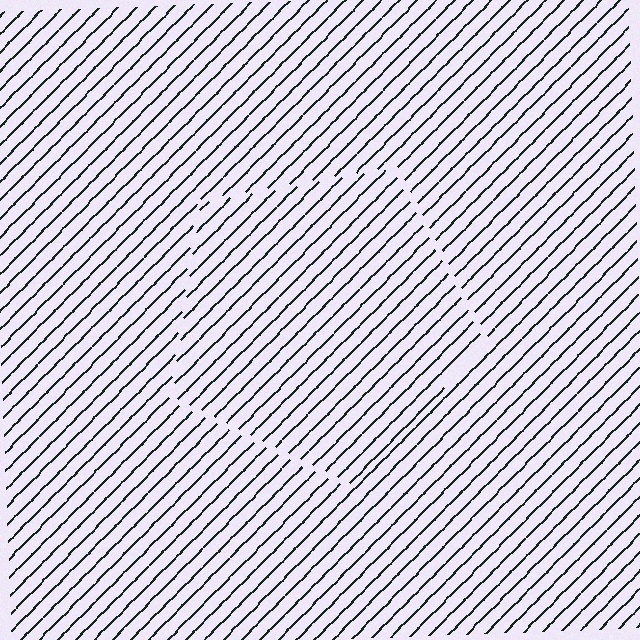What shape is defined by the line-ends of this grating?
An illusory pentagon. The interior of the shape contains the same grating, shifted by half a period — the contour is defined by the phase discontinuity where line-ends from the inner and outer gratings abut.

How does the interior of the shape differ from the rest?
The interior of the shape contains the same grating, shifted by half a period — the contour is defined by the phase discontinuity where line-ends from the inner and outer gratings abut.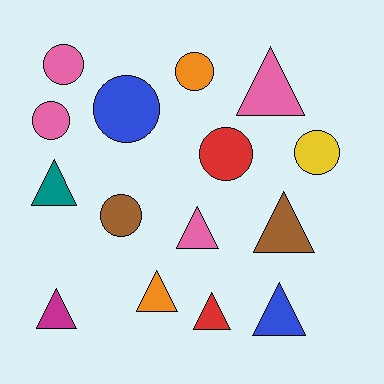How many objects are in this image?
There are 15 objects.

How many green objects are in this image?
There are no green objects.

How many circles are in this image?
There are 7 circles.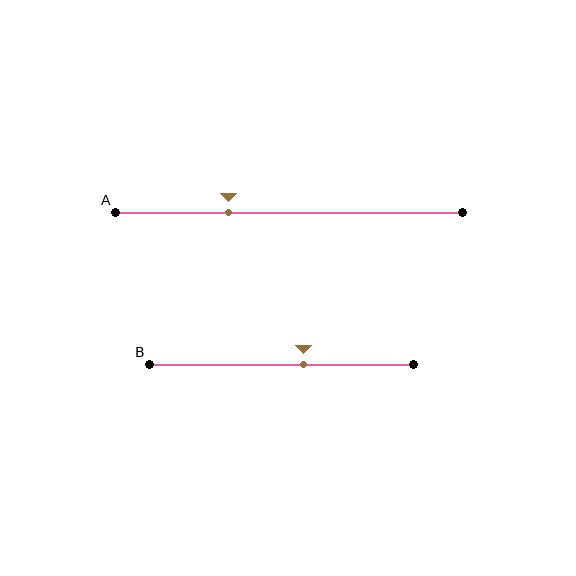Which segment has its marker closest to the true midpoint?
Segment B has its marker closest to the true midpoint.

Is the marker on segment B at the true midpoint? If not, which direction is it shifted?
No, the marker on segment B is shifted to the right by about 8% of the segment length.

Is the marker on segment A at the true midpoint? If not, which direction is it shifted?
No, the marker on segment A is shifted to the left by about 18% of the segment length.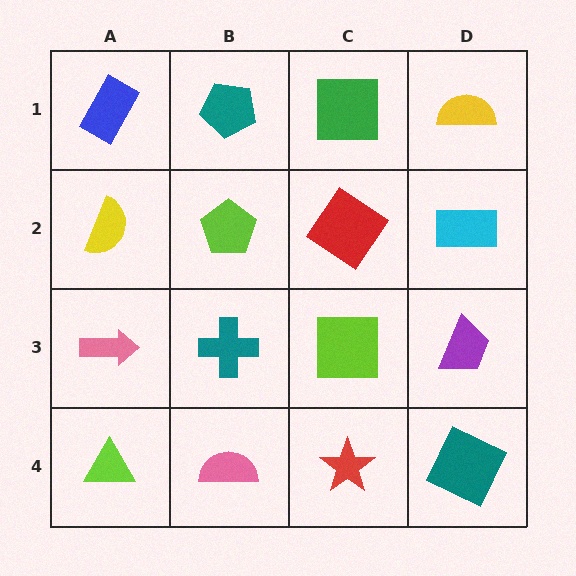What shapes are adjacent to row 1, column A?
A yellow semicircle (row 2, column A), a teal pentagon (row 1, column B).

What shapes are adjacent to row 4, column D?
A purple trapezoid (row 3, column D), a red star (row 4, column C).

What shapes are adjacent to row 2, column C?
A green square (row 1, column C), a lime square (row 3, column C), a lime pentagon (row 2, column B), a cyan rectangle (row 2, column D).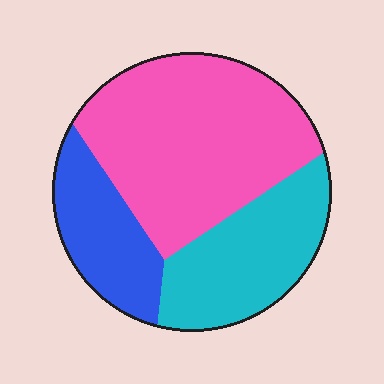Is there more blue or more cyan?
Cyan.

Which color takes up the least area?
Blue, at roughly 20%.